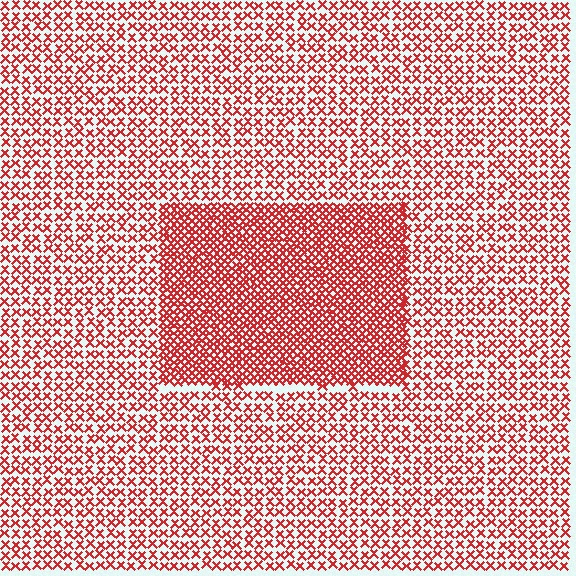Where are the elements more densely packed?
The elements are more densely packed inside the rectangle boundary.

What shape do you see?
I see a rectangle.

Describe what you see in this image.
The image contains small red elements arranged at two different densities. A rectangle-shaped region is visible where the elements are more densely packed than the surrounding area.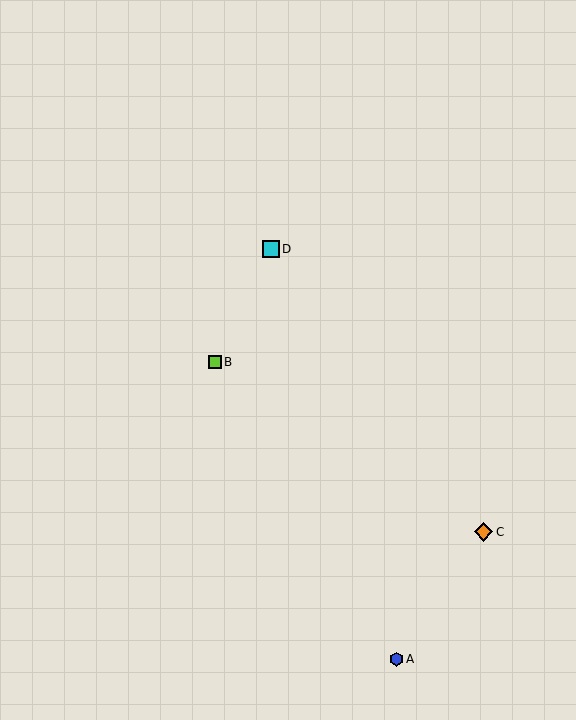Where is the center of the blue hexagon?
The center of the blue hexagon is at (396, 659).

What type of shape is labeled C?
Shape C is an orange diamond.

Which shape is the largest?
The orange diamond (labeled C) is the largest.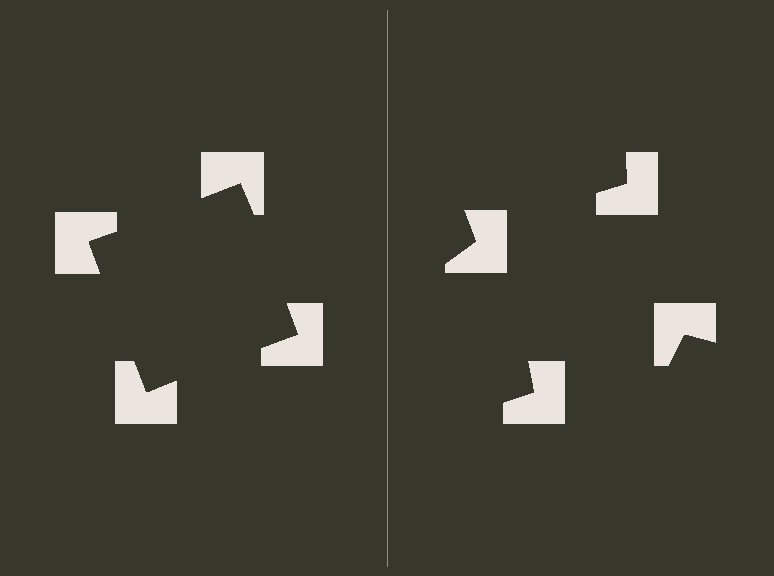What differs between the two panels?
The notched squares are positioned identically on both sides; only the wedge orientations differ. On the left they align to a square; on the right they are misaligned.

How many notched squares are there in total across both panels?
8 — 4 on each side.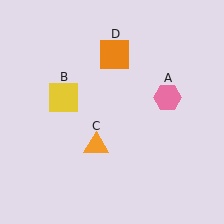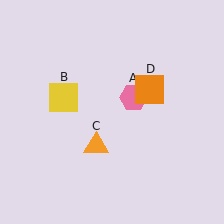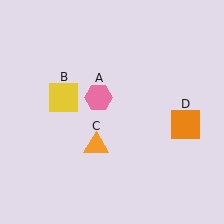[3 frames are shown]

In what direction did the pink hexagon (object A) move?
The pink hexagon (object A) moved left.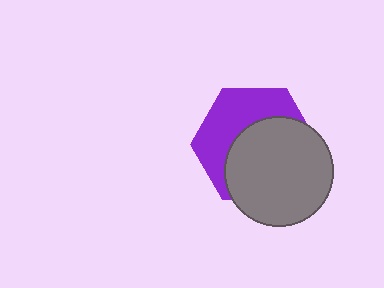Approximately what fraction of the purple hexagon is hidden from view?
Roughly 56% of the purple hexagon is hidden behind the gray circle.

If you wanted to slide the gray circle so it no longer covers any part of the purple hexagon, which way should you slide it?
Slide it toward the lower-right — that is the most direct way to separate the two shapes.